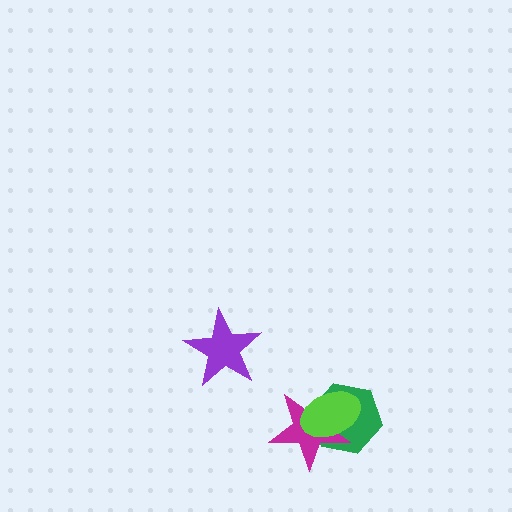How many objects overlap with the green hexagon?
2 objects overlap with the green hexagon.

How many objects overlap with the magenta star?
2 objects overlap with the magenta star.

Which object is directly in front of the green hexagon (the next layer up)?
The magenta star is directly in front of the green hexagon.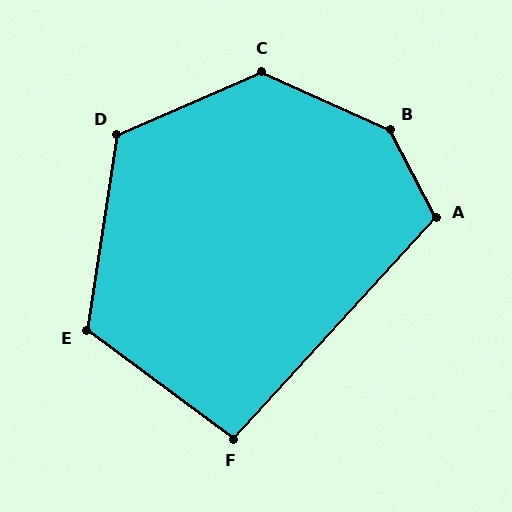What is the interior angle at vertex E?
Approximately 118 degrees (obtuse).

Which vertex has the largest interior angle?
B, at approximately 142 degrees.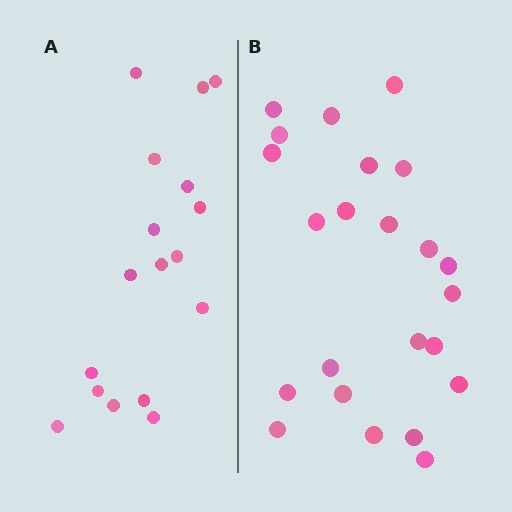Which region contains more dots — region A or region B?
Region B (the right region) has more dots.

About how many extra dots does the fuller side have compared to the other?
Region B has about 6 more dots than region A.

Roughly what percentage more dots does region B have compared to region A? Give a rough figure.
About 35% more.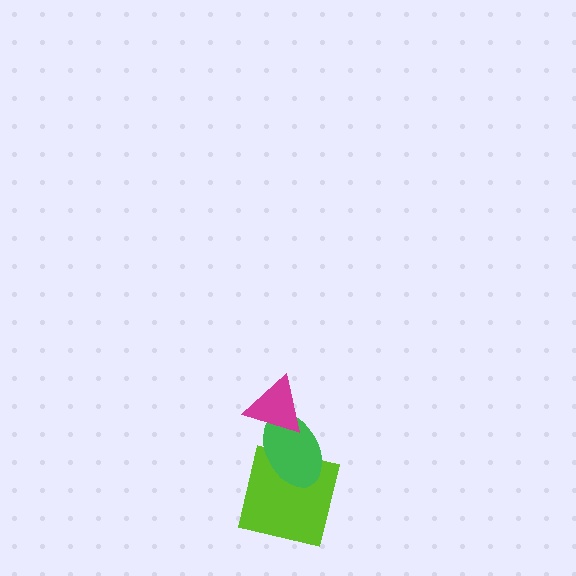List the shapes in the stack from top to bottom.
From top to bottom: the magenta triangle, the green ellipse, the lime square.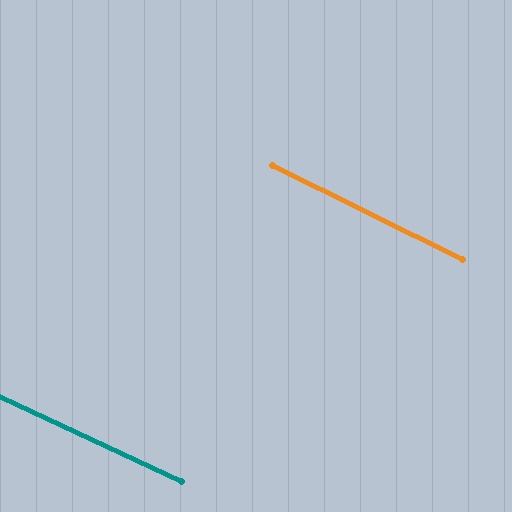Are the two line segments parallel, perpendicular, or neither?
Parallel — their directions differ by only 1.5°.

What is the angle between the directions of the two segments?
Approximately 1 degree.